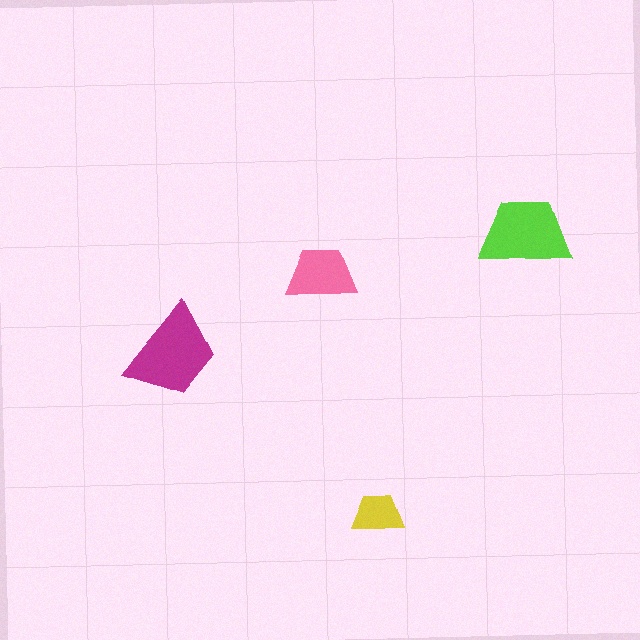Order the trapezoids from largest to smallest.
the magenta one, the lime one, the pink one, the yellow one.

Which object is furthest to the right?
The lime trapezoid is rightmost.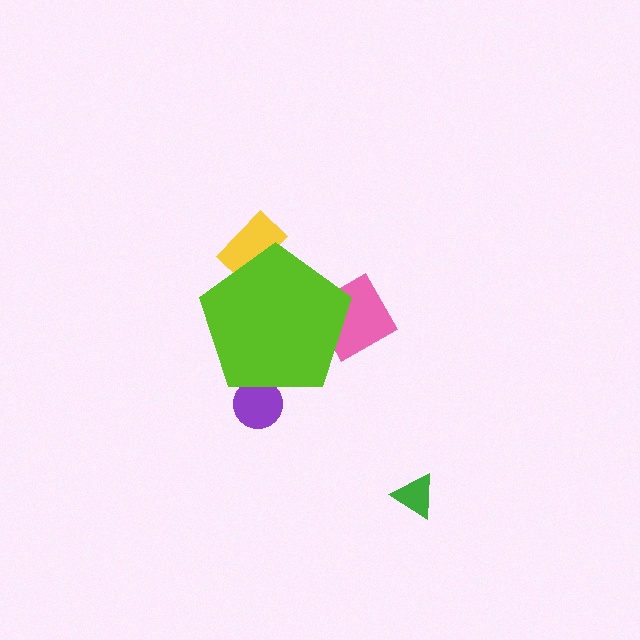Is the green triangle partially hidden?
No, the green triangle is fully visible.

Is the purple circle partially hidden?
Yes, the purple circle is partially hidden behind the lime pentagon.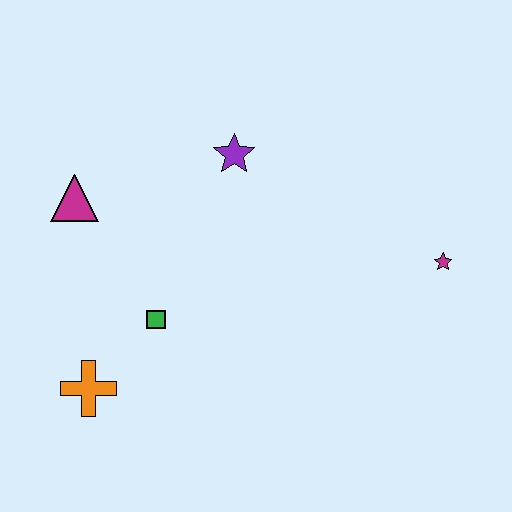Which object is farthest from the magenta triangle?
The magenta star is farthest from the magenta triangle.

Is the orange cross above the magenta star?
No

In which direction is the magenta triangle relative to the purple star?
The magenta triangle is to the left of the purple star.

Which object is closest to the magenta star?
The purple star is closest to the magenta star.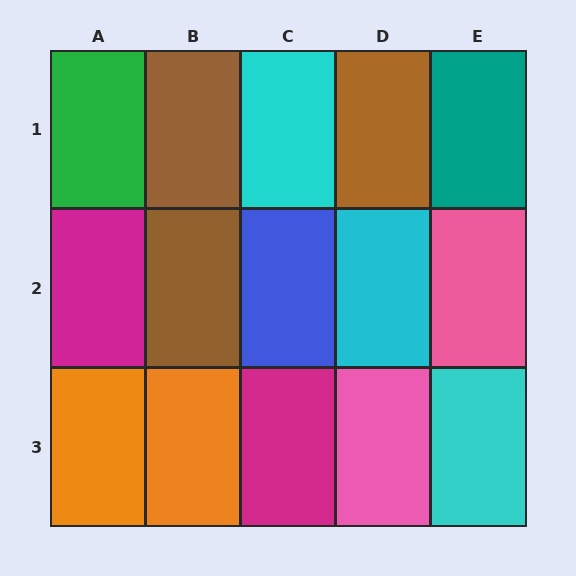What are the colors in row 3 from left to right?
Orange, orange, magenta, pink, cyan.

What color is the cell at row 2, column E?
Pink.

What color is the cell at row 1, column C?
Cyan.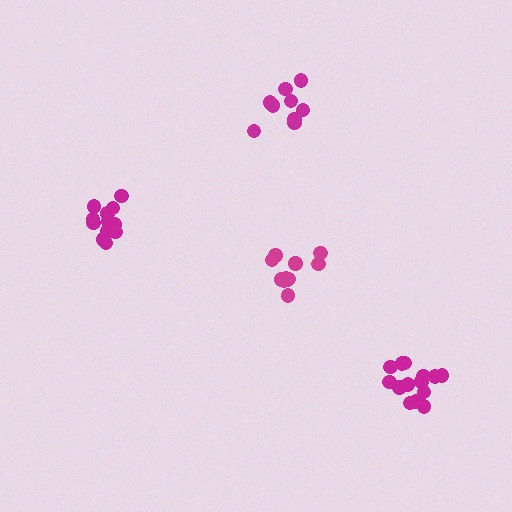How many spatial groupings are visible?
There are 4 spatial groupings.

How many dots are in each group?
Group 1: 14 dots, Group 2: 9 dots, Group 3: 11 dots, Group 4: 12 dots (46 total).